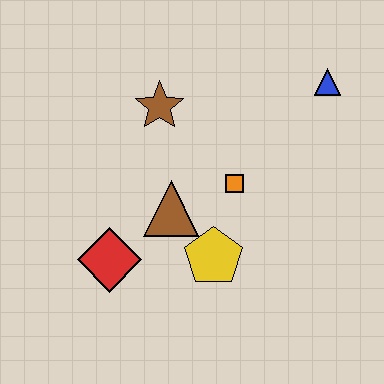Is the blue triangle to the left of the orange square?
No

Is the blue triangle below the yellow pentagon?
No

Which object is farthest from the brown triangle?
The blue triangle is farthest from the brown triangle.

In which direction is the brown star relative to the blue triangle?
The brown star is to the left of the blue triangle.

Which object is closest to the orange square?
The brown triangle is closest to the orange square.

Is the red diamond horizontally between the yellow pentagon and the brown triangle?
No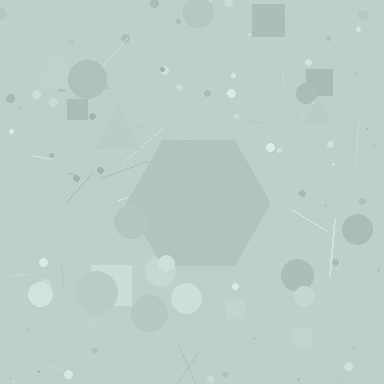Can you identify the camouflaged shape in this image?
The camouflaged shape is a hexagon.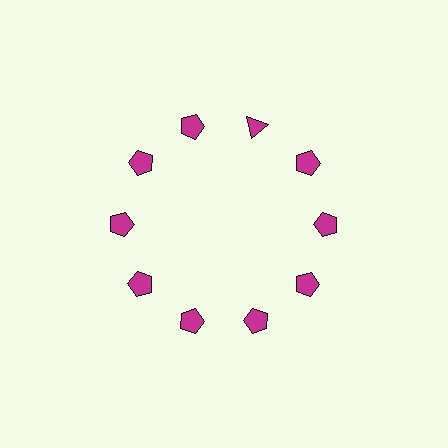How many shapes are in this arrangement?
There are 10 shapes arranged in a ring pattern.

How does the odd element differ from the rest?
It has a different shape: triangle instead of pentagon.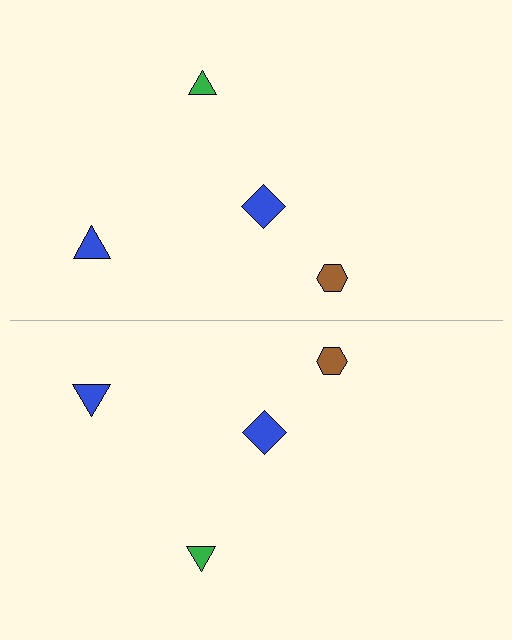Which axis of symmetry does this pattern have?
The pattern has a horizontal axis of symmetry running through the center of the image.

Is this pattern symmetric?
Yes, this pattern has bilateral (reflection) symmetry.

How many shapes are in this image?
There are 8 shapes in this image.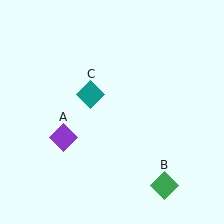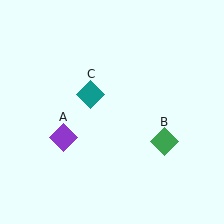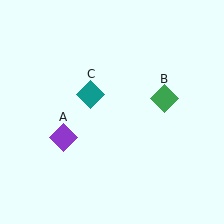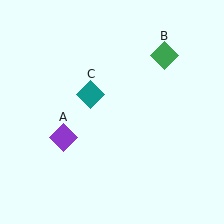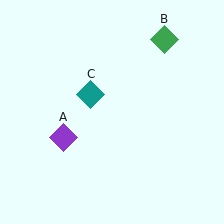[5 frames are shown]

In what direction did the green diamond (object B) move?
The green diamond (object B) moved up.